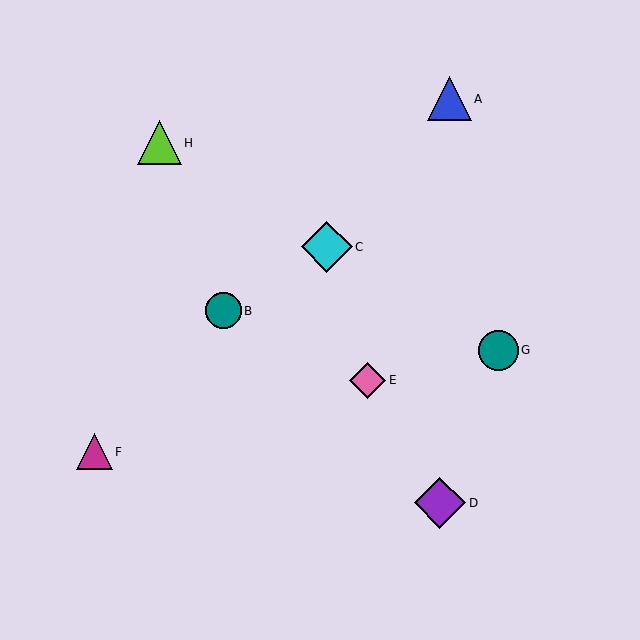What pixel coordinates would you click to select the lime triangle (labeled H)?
Click at (160, 143) to select the lime triangle H.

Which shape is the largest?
The purple diamond (labeled D) is the largest.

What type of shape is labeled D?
Shape D is a purple diamond.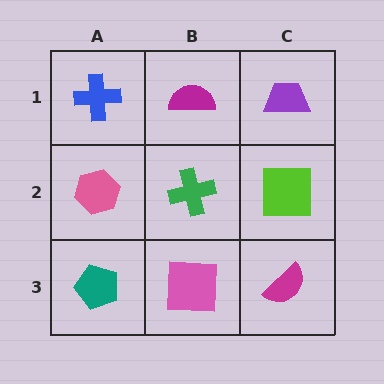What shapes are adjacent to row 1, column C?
A lime square (row 2, column C), a magenta semicircle (row 1, column B).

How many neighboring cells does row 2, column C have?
3.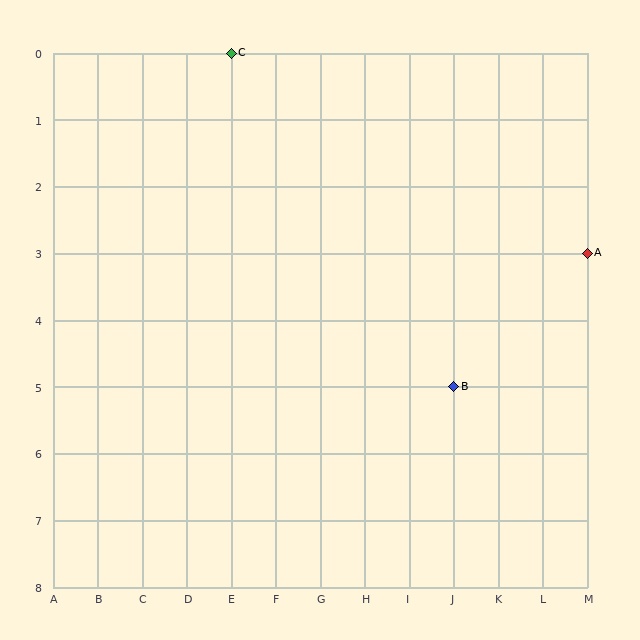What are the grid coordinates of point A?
Point A is at grid coordinates (M, 3).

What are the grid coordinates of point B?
Point B is at grid coordinates (J, 5).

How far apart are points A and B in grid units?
Points A and B are 3 columns and 2 rows apart (about 3.6 grid units diagonally).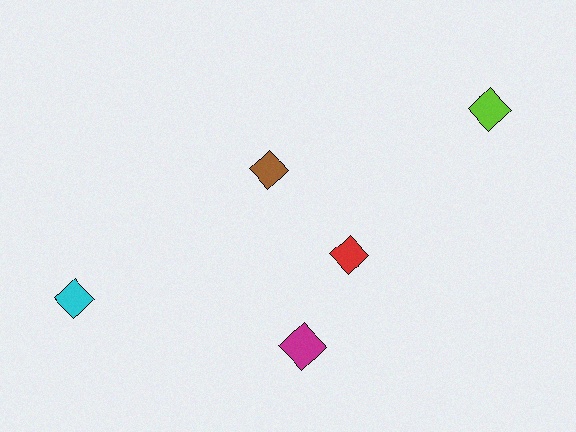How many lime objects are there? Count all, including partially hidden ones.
There is 1 lime object.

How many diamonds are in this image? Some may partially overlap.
There are 5 diamonds.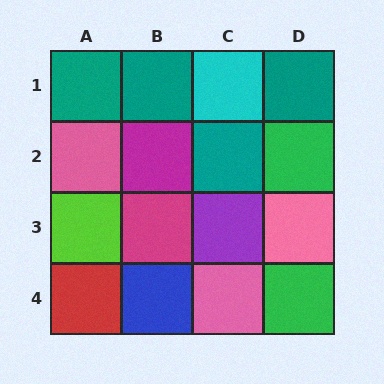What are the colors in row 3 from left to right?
Lime, magenta, purple, pink.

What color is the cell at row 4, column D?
Green.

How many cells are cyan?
1 cell is cyan.